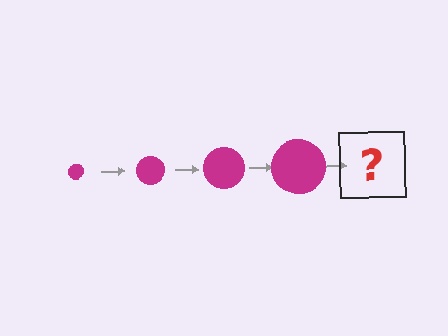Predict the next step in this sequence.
The next step is a magenta circle, larger than the previous one.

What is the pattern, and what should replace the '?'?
The pattern is that the circle gets progressively larger each step. The '?' should be a magenta circle, larger than the previous one.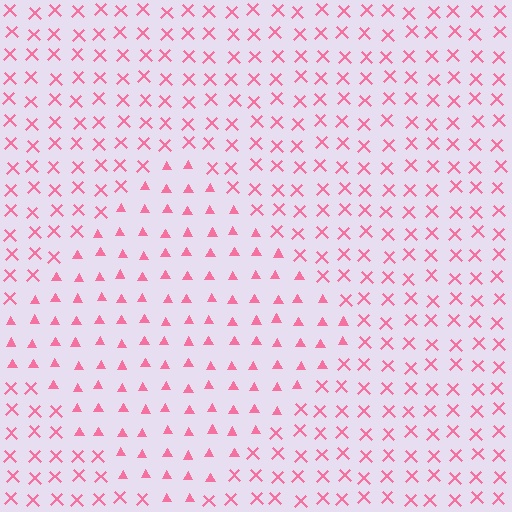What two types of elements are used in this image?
The image uses triangles inside the diamond region and X marks outside it.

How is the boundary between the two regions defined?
The boundary is defined by a change in element shape: triangles inside vs. X marks outside. All elements share the same color and spacing.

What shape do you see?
I see a diamond.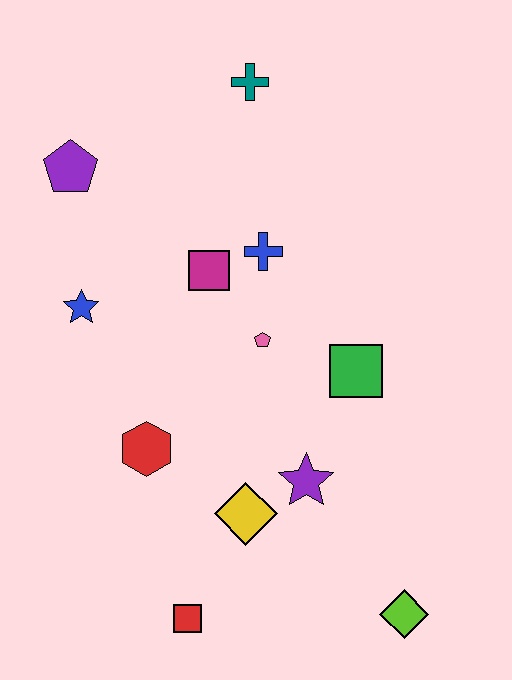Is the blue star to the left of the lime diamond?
Yes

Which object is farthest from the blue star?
The lime diamond is farthest from the blue star.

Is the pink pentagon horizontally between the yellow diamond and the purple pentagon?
No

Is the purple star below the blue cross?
Yes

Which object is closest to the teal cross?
The blue cross is closest to the teal cross.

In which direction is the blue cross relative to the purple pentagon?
The blue cross is to the right of the purple pentagon.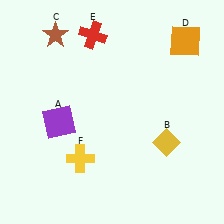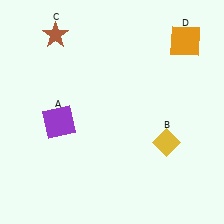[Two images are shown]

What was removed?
The red cross (E), the yellow cross (F) were removed in Image 2.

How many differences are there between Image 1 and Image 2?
There are 2 differences between the two images.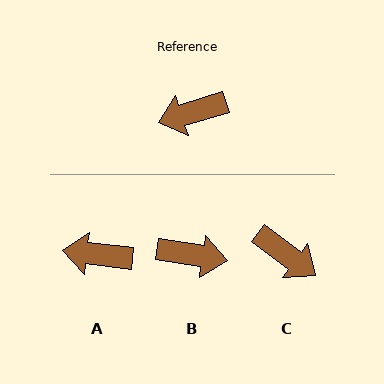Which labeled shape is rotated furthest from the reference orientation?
B, about 154 degrees away.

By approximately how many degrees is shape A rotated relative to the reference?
Approximately 24 degrees clockwise.